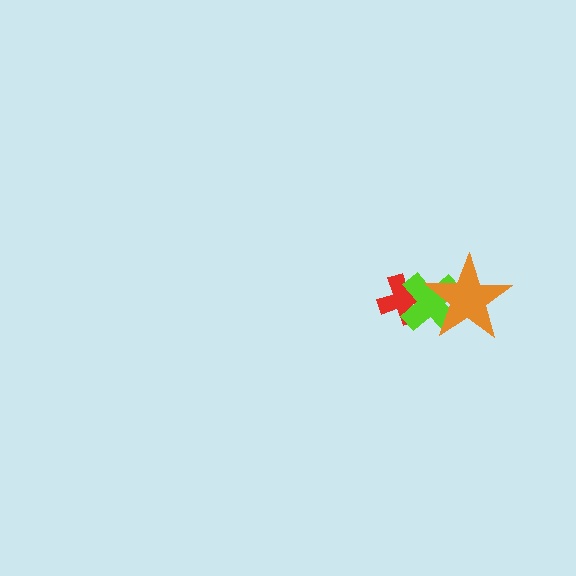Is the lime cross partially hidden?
Yes, it is partially covered by another shape.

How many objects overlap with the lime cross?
2 objects overlap with the lime cross.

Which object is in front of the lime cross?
The orange star is in front of the lime cross.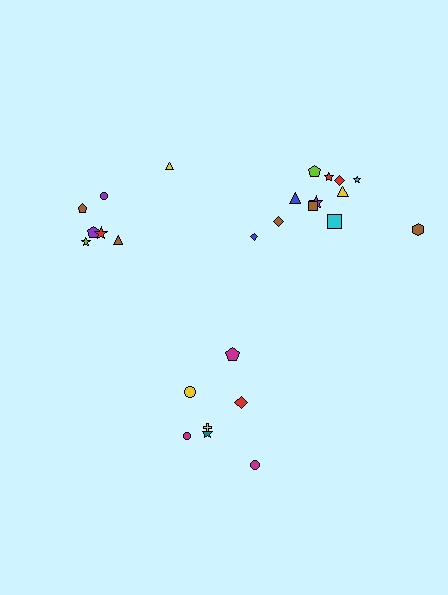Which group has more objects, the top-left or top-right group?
The top-right group.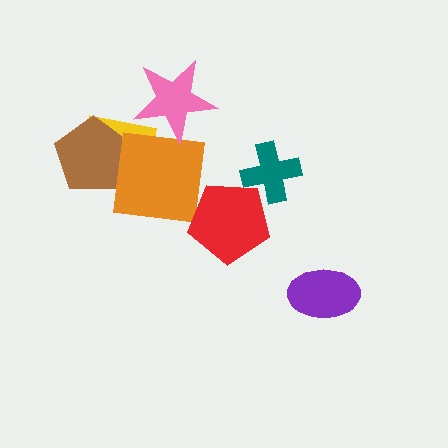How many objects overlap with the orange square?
2 objects overlap with the orange square.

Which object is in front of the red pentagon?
The teal cross is in front of the red pentagon.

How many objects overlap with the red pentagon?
1 object overlaps with the red pentagon.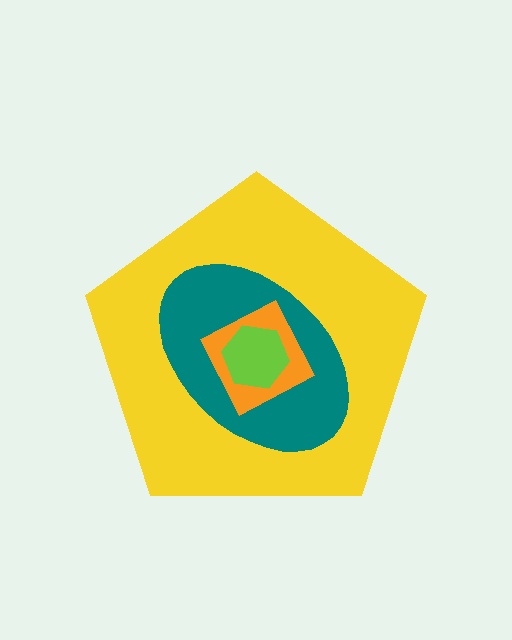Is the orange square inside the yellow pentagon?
Yes.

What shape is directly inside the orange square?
The lime hexagon.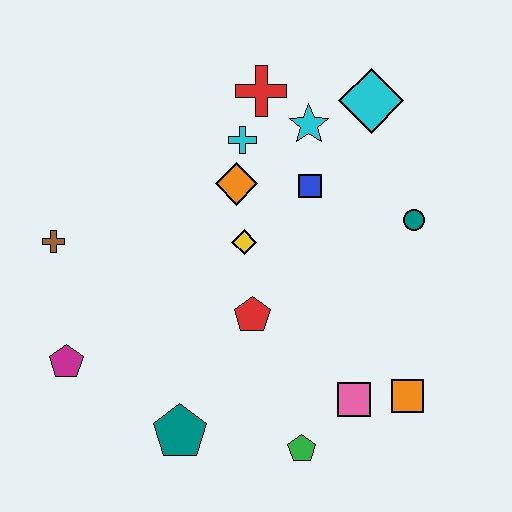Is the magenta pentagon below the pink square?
No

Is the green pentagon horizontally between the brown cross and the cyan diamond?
Yes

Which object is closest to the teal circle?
The blue square is closest to the teal circle.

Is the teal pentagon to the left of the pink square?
Yes